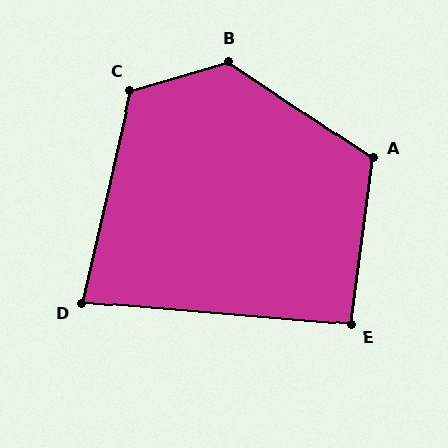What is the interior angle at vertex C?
Approximately 120 degrees (obtuse).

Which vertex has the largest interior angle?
B, at approximately 129 degrees.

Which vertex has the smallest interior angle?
D, at approximately 82 degrees.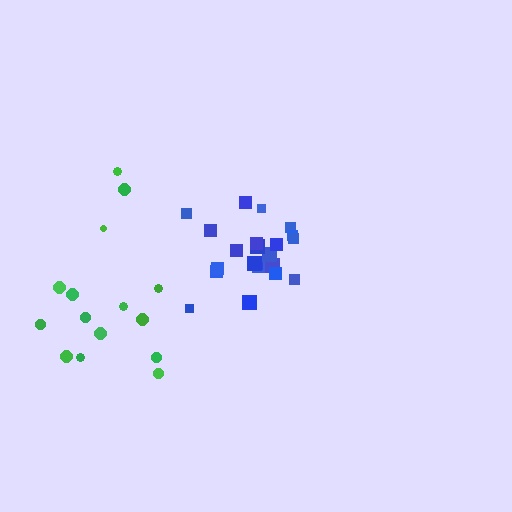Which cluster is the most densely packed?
Blue.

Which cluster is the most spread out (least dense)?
Green.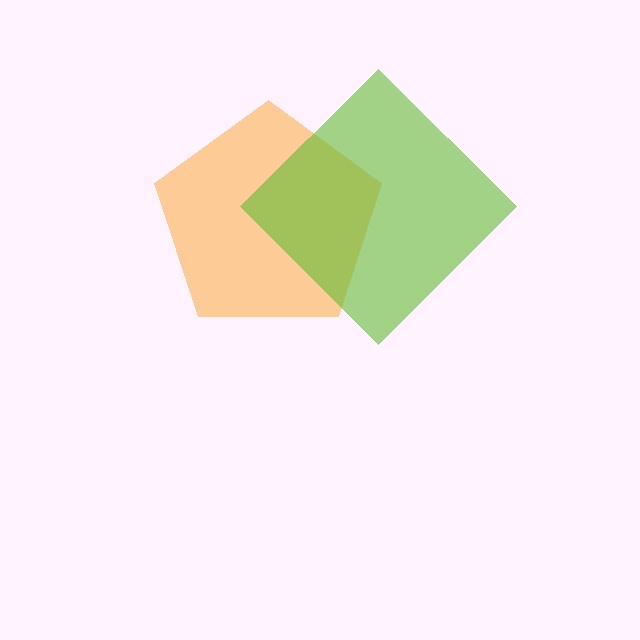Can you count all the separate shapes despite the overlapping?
Yes, there are 2 separate shapes.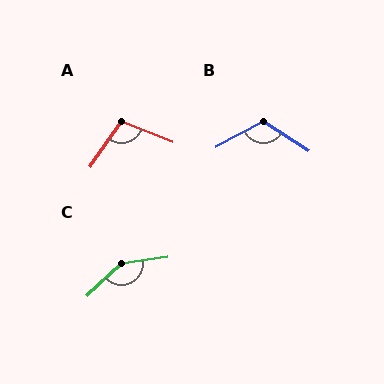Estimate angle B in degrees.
Approximately 120 degrees.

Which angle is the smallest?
A, at approximately 104 degrees.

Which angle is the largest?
C, at approximately 144 degrees.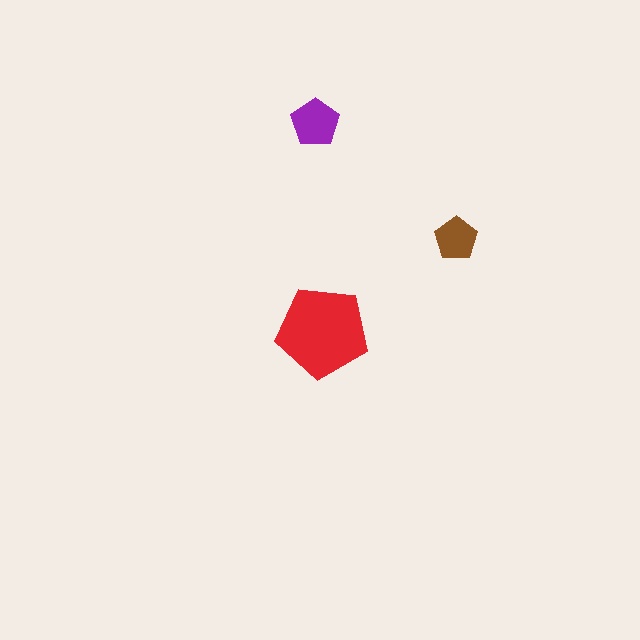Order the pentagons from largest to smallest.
the red one, the purple one, the brown one.